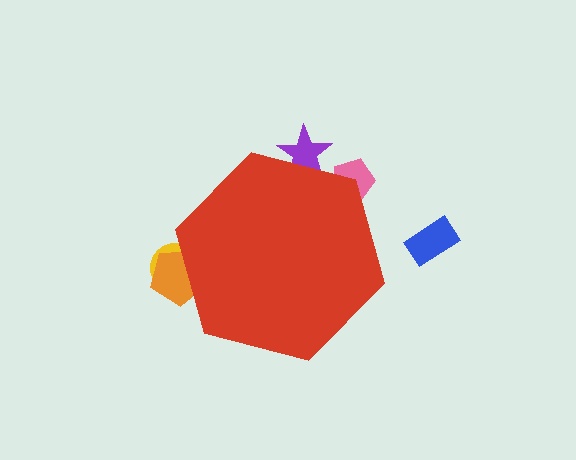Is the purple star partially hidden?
Yes, the purple star is partially hidden behind the red hexagon.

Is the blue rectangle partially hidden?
No, the blue rectangle is fully visible.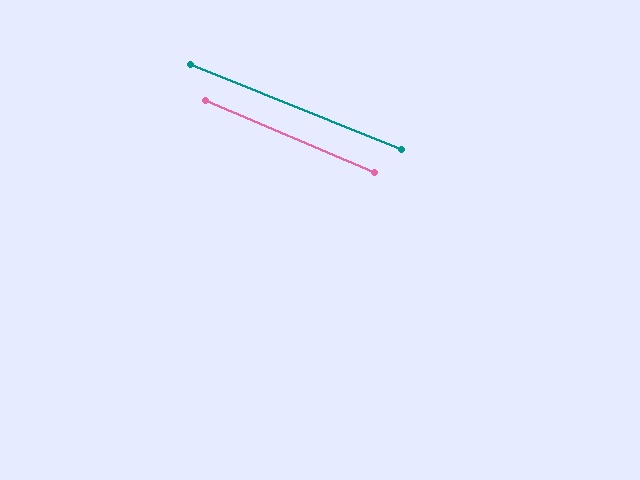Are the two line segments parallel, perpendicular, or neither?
Parallel — their directions differ by only 1.4°.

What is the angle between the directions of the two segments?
Approximately 1 degree.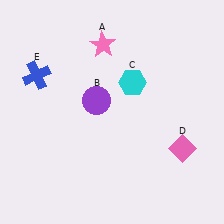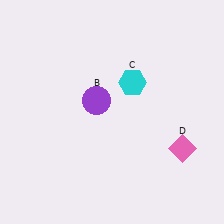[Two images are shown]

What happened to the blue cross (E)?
The blue cross (E) was removed in Image 2. It was in the top-left area of Image 1.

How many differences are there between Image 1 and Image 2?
There are 2 differences between the two images.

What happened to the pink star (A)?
The pink star (A) was removed in Image 2. It was in the top-left area of Image 1.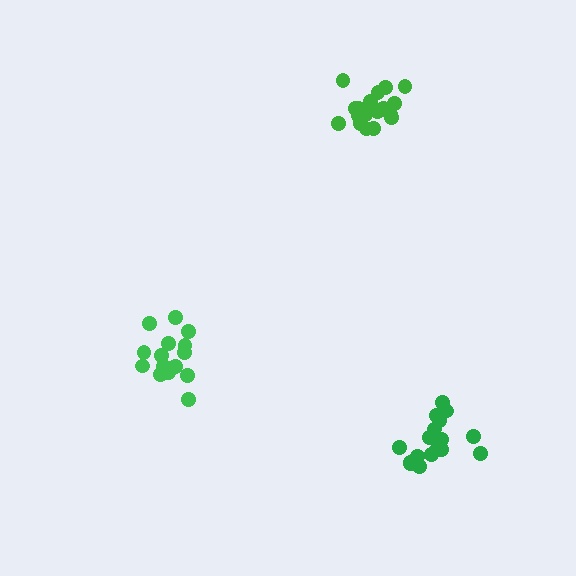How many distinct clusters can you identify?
There are 3 distinct clusters.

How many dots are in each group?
Group 1: 16 dots, Group 2: 17 dots, Group 3: 18 dots (51 total).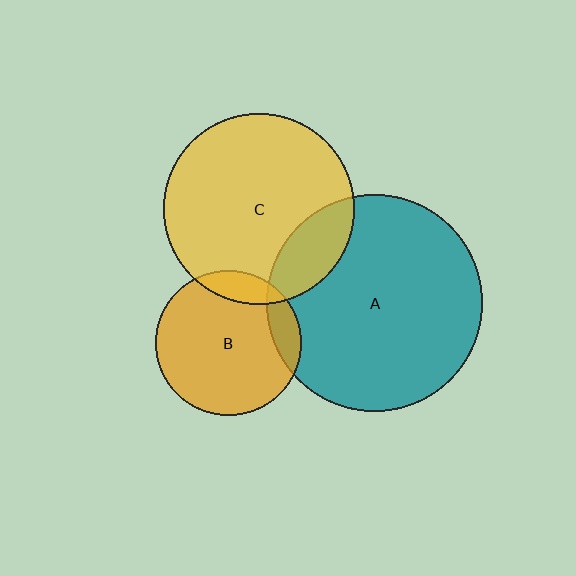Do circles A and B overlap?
Yes.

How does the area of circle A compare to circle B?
Approximately 2.2 times.